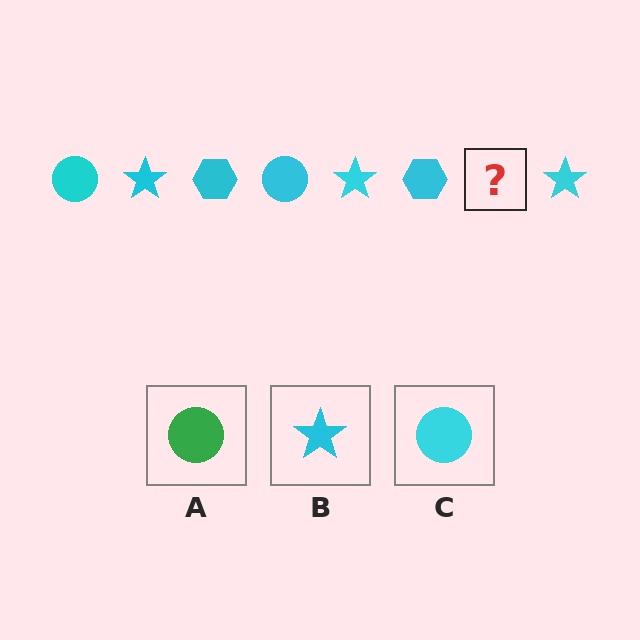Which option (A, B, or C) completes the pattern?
C.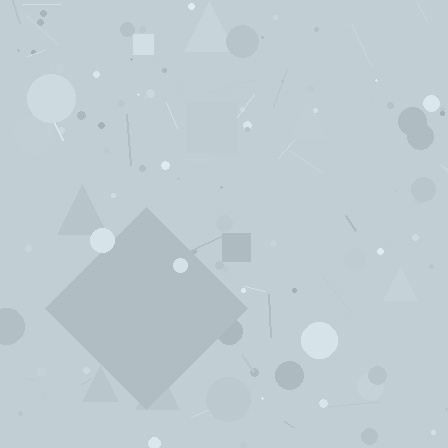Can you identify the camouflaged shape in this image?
The camouflaged shape is a diamond.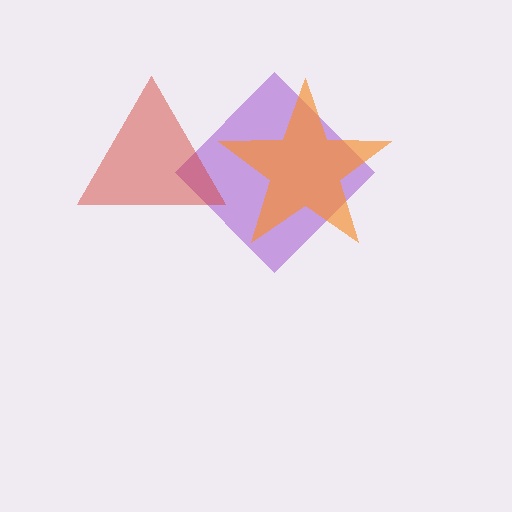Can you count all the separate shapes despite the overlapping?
Yes, there are 3 separate shapes.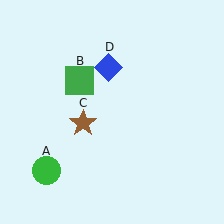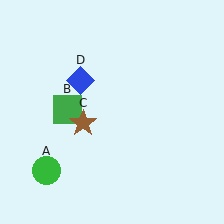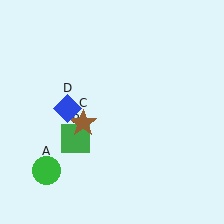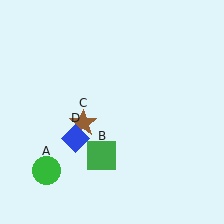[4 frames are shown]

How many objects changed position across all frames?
2 objects changed position: green square (object B), blue diamond (object D).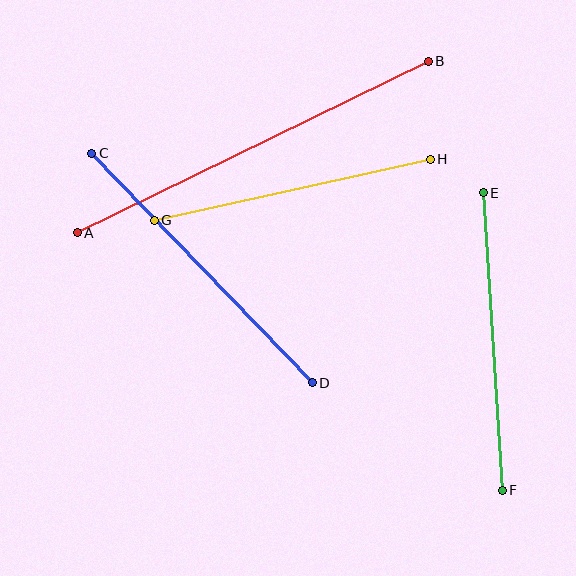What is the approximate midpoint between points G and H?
The midpoint is at approximately (292, 190) pixels.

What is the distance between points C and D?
The distance is approximately 319 pixels.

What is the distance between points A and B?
The distance is approximately 390 pixels.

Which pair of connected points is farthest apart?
Points A and B are farthest apart.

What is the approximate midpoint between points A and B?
The midpoint is at approximately (253, 147) pixels.